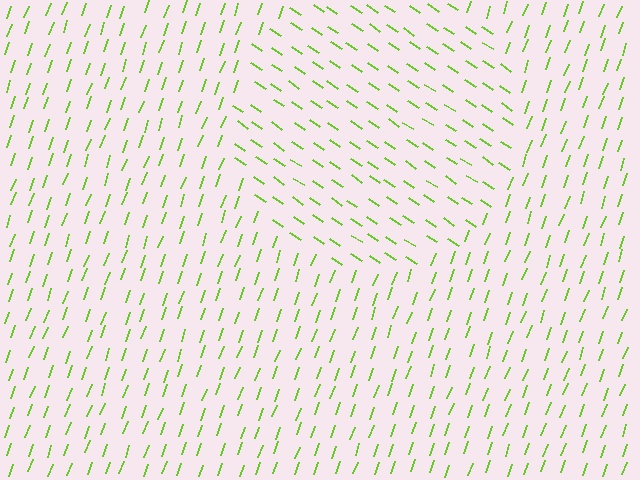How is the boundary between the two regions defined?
The boundary is defined purely by a change in line orientation (approximately 75 degrees difference). All lines are the same color and thickness.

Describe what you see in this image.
The image is filled with small lime line segments. A circle region in the image has lines oriented differently from the surrounding lines, creating a visible texture boundary.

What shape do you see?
I see a circle.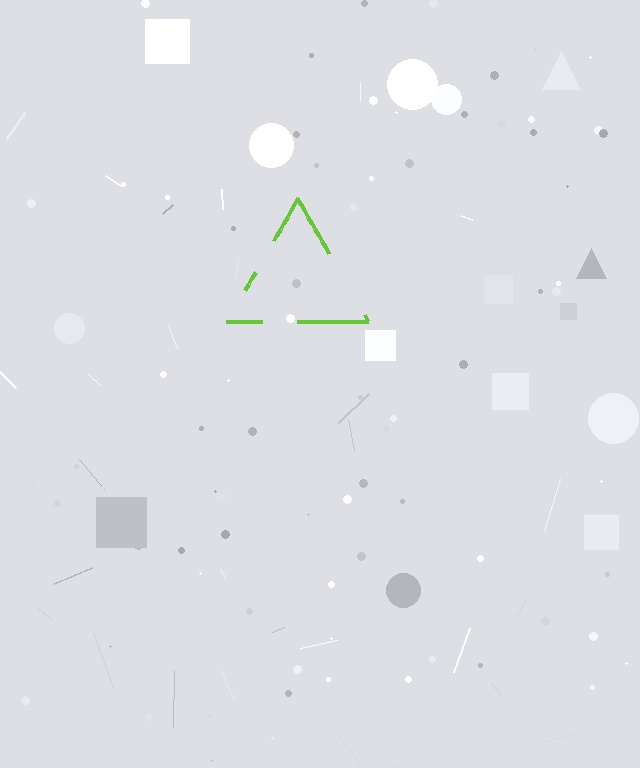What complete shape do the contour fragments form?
The contour fragments form a triangle.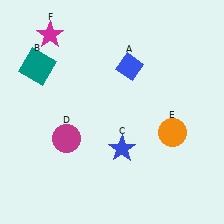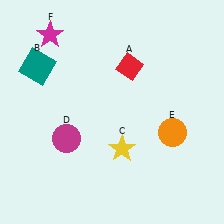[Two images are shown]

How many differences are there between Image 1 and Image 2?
There are 2 differences between the two images.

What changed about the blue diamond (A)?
In Image 1, A is blue. In Image 2, it changed to red.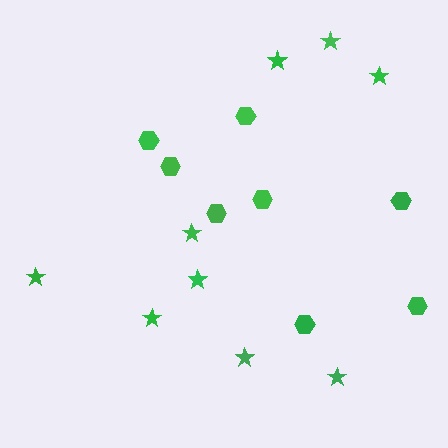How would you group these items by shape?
There are 2 groups: one group of hexagons (8) and one group of stars (9).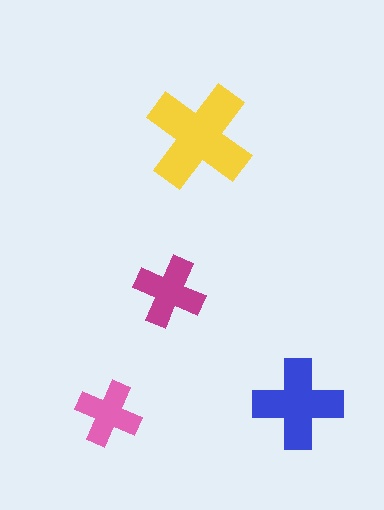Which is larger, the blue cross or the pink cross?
The blue one.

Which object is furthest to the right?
The blue cross is rightmost.